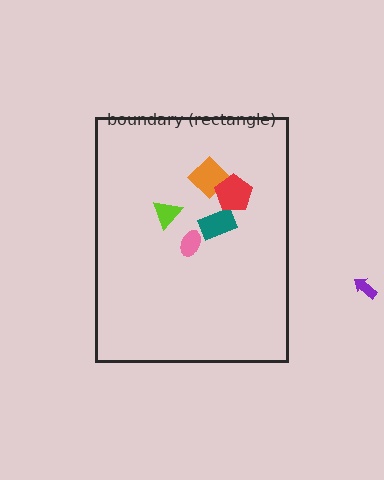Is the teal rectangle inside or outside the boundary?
Inside.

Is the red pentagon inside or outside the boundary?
Inside.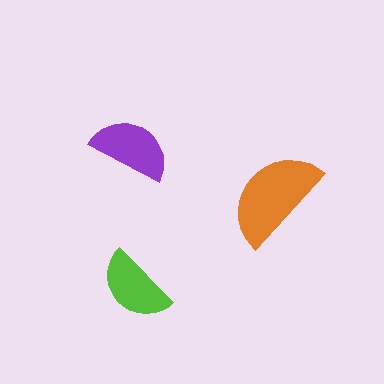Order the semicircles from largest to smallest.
the orange one, the purple one, the lime one.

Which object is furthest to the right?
The orange semicircle is rightmost.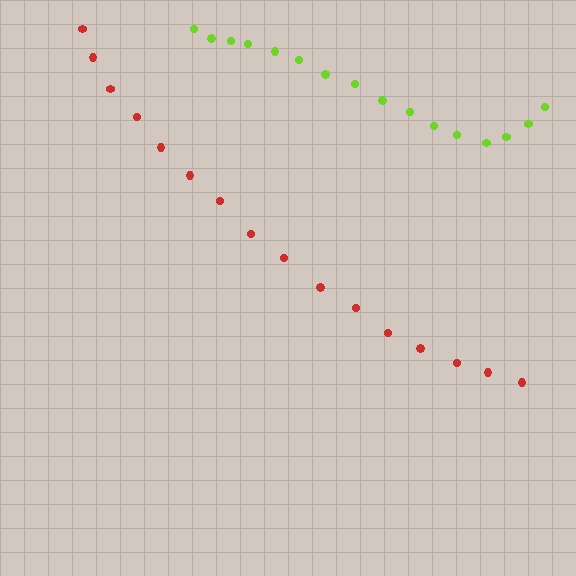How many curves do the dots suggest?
There are 2 distinct paths.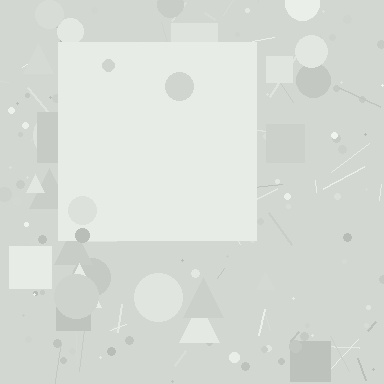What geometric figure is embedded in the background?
A square is embedded in the background.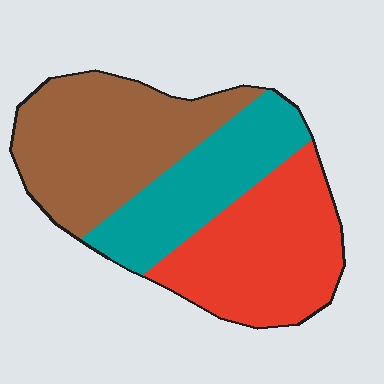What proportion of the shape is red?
Red covers roughly 35% of the shape.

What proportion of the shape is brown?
Brown takes up about three eighths (3/8) of the shape.